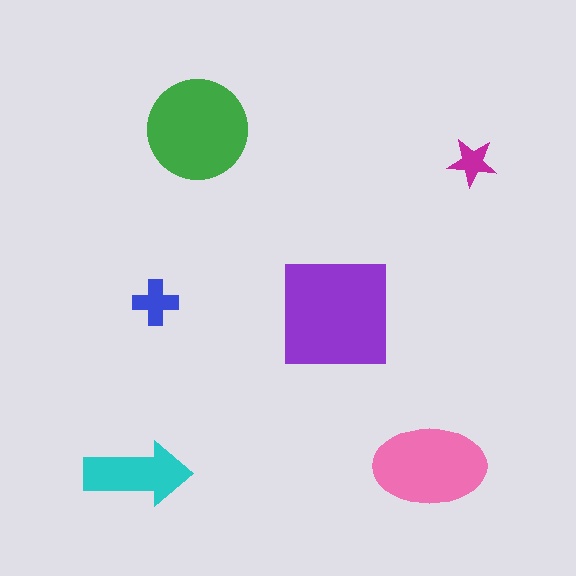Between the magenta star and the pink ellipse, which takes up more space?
The pink ellipse.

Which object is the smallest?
The magenta star.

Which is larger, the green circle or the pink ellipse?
The green circle.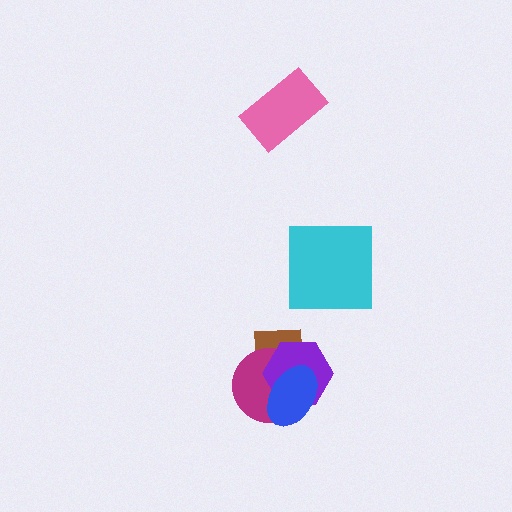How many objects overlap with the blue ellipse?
3 objects overlap with the blue ellipse.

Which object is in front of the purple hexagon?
The blue ellipse is in front of the purple hexagon.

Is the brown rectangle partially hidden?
Yes, it is partially covered by another shape.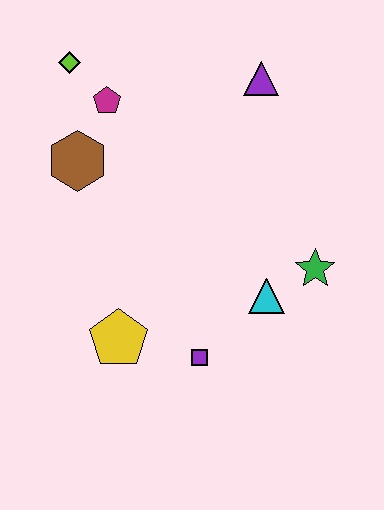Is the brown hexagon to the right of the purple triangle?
No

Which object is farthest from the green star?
The lime diamond is farthest from the green star.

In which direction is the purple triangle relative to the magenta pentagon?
The purple triangle is to the right of the magenta pentagon.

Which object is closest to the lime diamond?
The magenta pentagon is closest to the lime diamond.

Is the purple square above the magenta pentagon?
No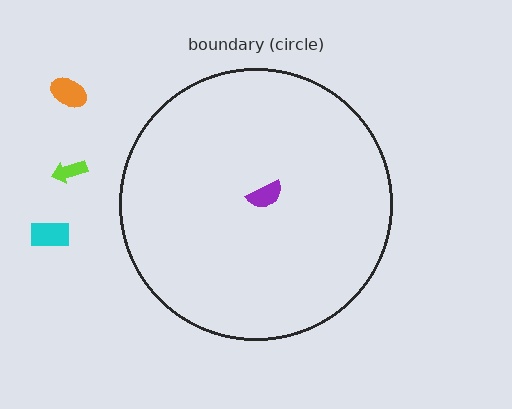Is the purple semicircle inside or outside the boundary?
Inside.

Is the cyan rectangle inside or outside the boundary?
Outside.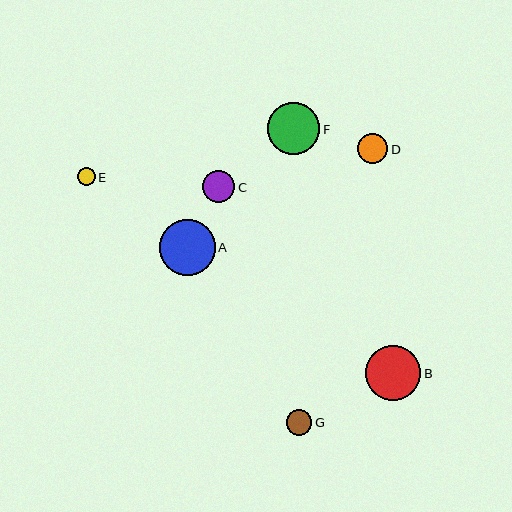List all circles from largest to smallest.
From largest to smallest: A, B, F, C, D, G, E.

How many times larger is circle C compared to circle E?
Circle C is approximately 1.8 times the size of circle E.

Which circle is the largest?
Circle A is the largest with a size of approximately 56 pixels.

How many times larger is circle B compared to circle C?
Circle B is approximately 1.7 times the size of circle C.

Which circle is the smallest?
Circle E is the smallest with a size of approximately 18 pixels.